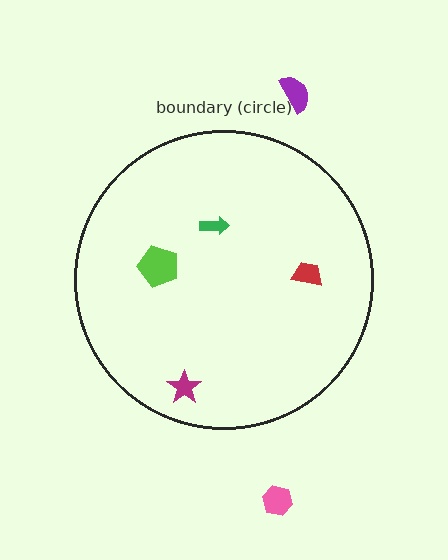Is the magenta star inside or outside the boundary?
Inside.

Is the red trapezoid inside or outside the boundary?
Inside.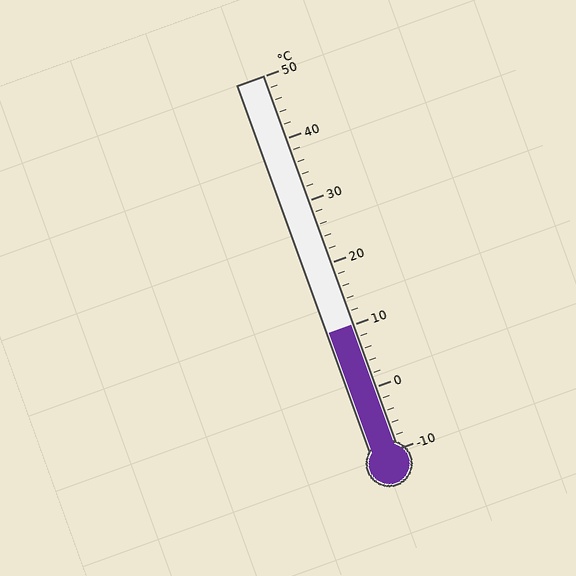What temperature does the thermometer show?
The thermometer shows approximately 10°C.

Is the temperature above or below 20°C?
The temperature is below 20°C.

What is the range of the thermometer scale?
The thermometer scale ranges from -10°C to 50°C.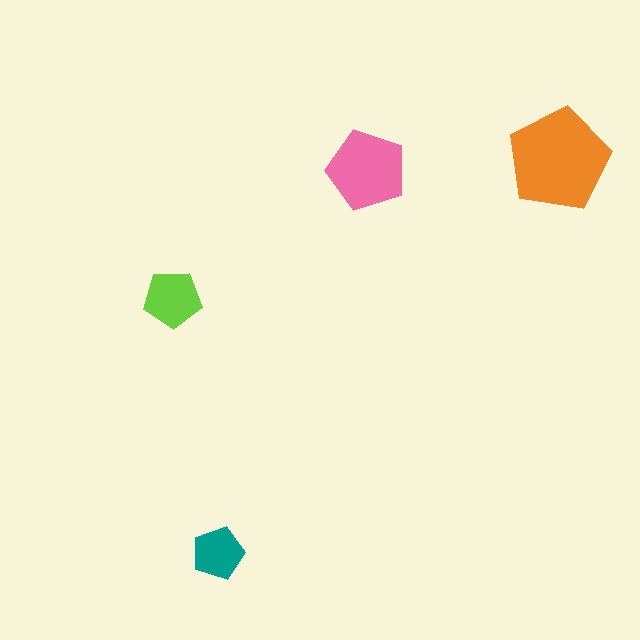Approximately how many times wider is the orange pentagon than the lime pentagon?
About 2 times wider.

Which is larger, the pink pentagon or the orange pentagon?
The orange one.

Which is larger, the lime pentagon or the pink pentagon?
The pink one.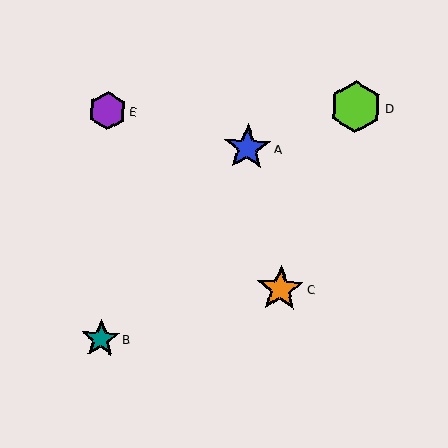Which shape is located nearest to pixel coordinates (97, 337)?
The teal star (labeled B) at (100, 339) is nearest to that location.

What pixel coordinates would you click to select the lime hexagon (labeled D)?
Click at (356, 107) to select the lime hexagon D.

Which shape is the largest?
The lime hexagon (labeled D) is the largest.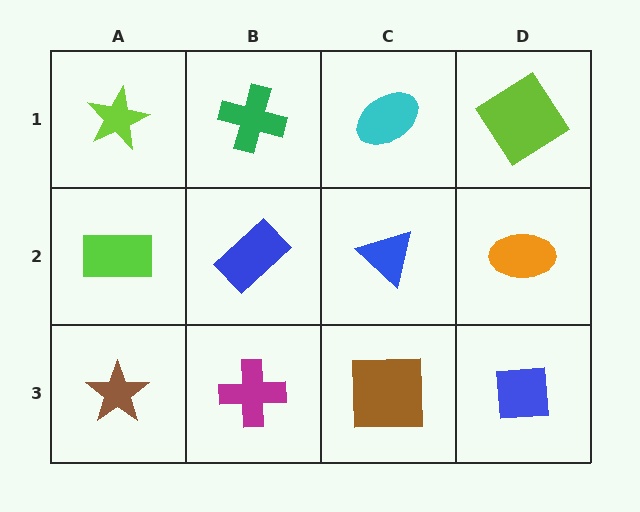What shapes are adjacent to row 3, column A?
A lime rectangle (row 2, column A), a magenta cross (row 3, column B).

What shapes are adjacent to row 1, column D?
An orange ellipse (row 2, column D), a cyan ellipse (row 1, column C).